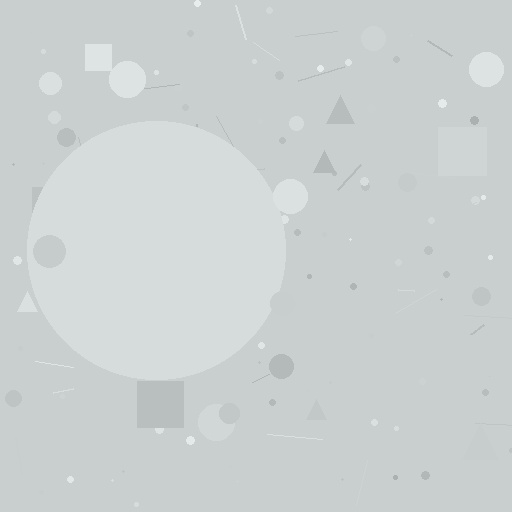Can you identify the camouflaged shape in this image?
The camouflaged shape is a circle.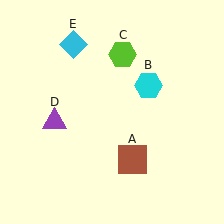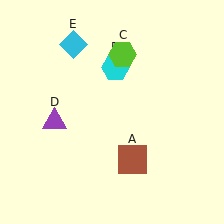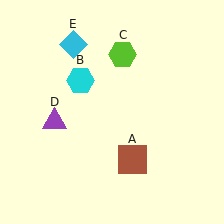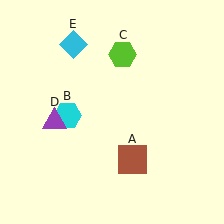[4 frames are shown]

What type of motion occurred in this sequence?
The cyan hexagon (object B) rotated counterclockwise around the center of the scene.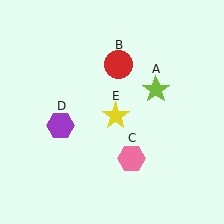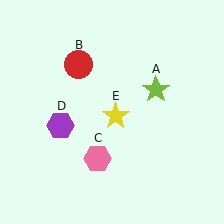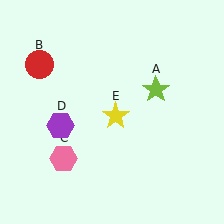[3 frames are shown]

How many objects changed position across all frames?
2 objects changed position: red circle (object B), pink hexagon (object C).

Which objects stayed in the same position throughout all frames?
Lime star (object A) and purple hexagon (object D) and yellow star (object E) remained stationary.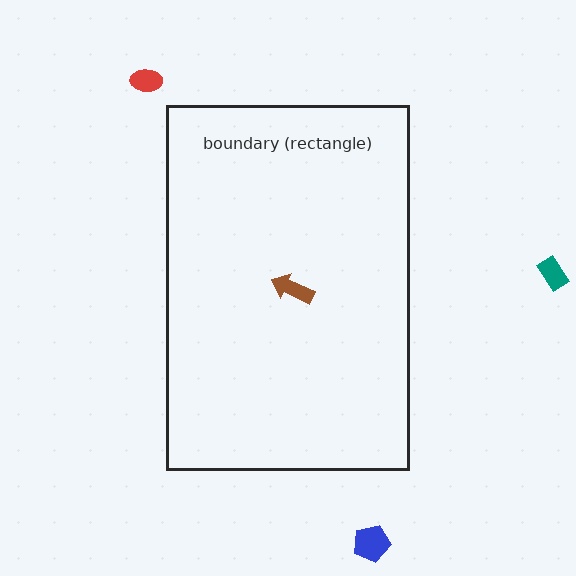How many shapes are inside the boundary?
1 inside, 3 outside.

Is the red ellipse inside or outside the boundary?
Outside.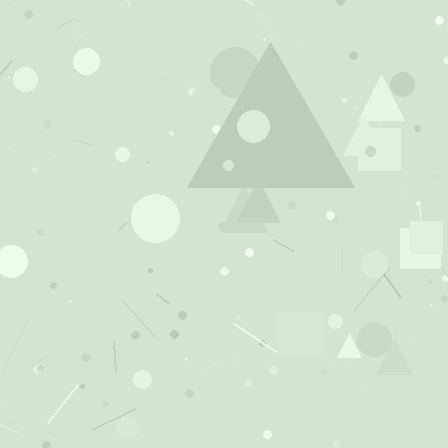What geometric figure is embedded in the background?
A triangle is embedded in the background.